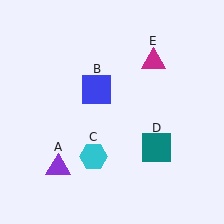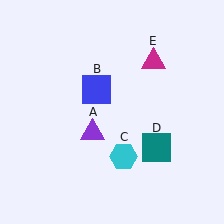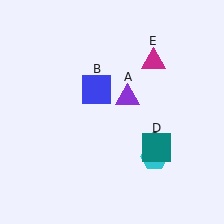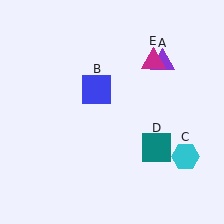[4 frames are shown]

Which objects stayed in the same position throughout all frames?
Blue square (object B) and teal square (object D) and magenta triangle (object E) remained stationary.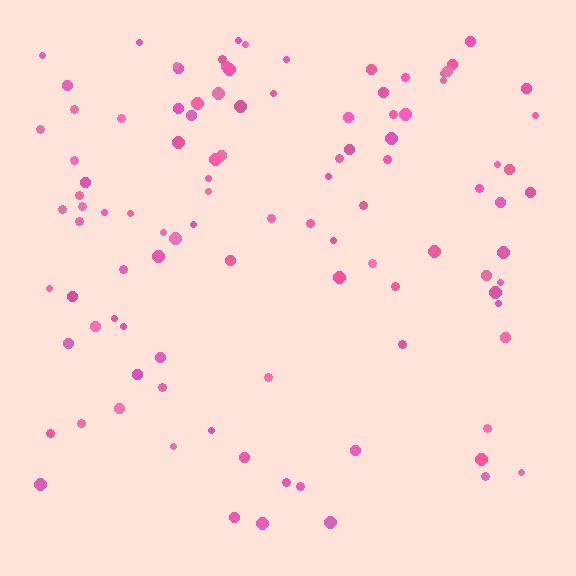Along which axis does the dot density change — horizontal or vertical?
Vertical.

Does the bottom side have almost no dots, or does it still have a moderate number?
Still a moderate number, just noticeably fewer than the top.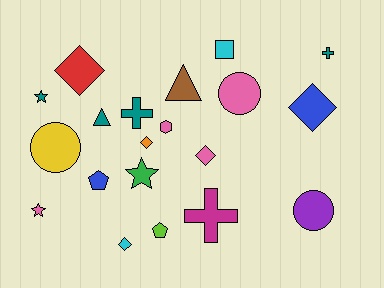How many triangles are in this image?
There are 2 triangles.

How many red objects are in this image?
There is 1 red object.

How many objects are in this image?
There are 20 objects.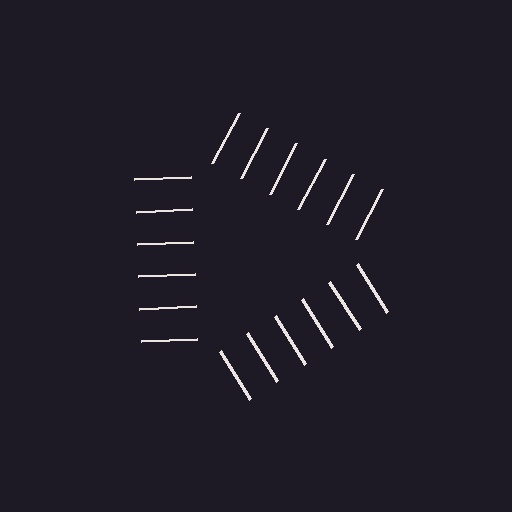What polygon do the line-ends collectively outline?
An illusory triangle — the line segments terminate on its edges but no continuous stroke is drawn.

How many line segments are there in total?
18 — 6 along each of the 3 edges.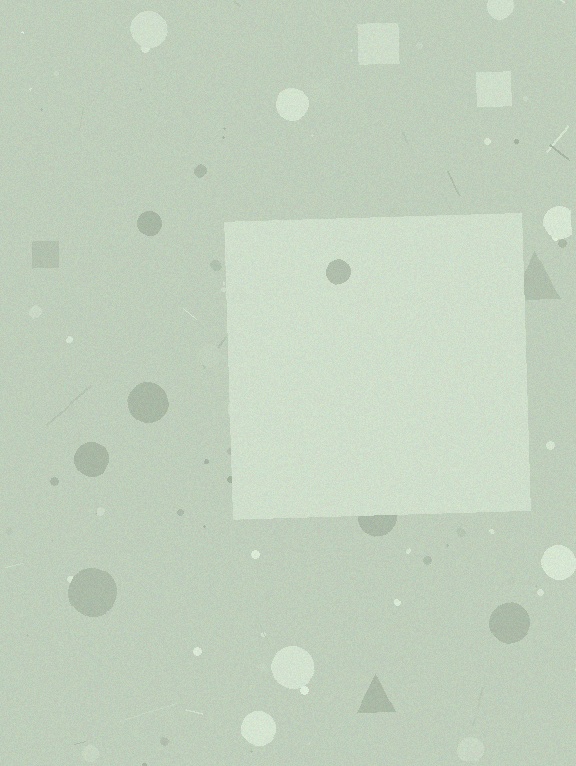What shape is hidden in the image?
A square is hidden in the image.